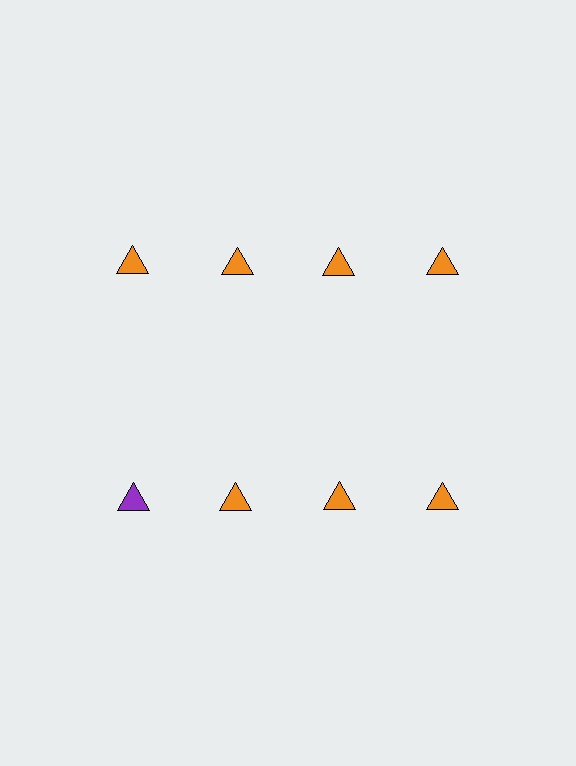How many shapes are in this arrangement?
There are 8 shapes arranged in a grid pattern.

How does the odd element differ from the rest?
It has a different color: purple instead of orange.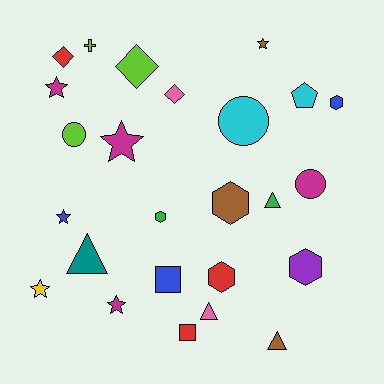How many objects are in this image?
There are 25 objects.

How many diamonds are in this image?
There are 3 diamonds.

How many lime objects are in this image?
There are 3 lime objects.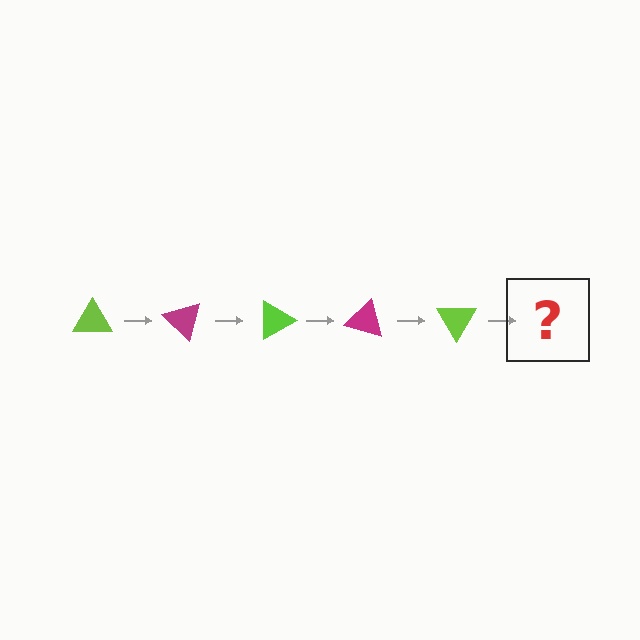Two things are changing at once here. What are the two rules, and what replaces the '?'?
The two rules are that it rotates 45 degrees each step and the color cycles through lime and magenta. The '?' should be a magenta triangle, rotated 225 degrees from the start.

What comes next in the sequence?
The next element should be a magenta triangle, rotated 225 degrees from the start.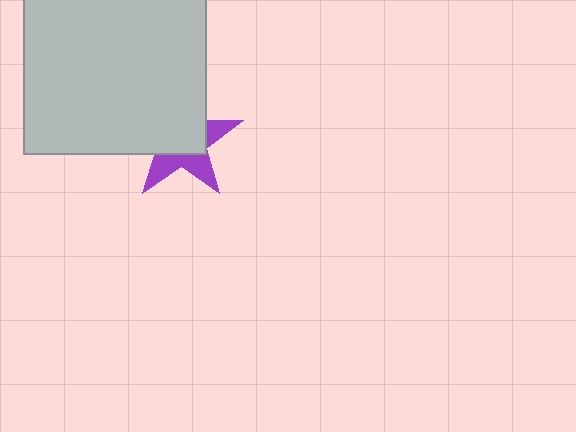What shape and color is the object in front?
The object in front is a light gray square.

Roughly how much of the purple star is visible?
A small part of it is visible (roughly 39%).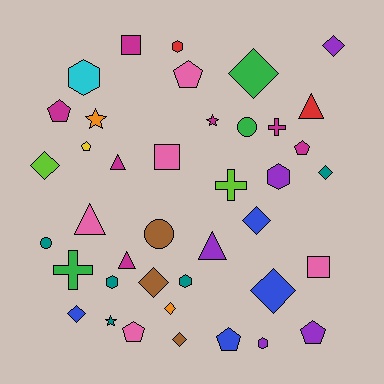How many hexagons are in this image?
There are 6 hexagons.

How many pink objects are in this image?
There are 5 pink objects.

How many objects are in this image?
There are 40 objects.